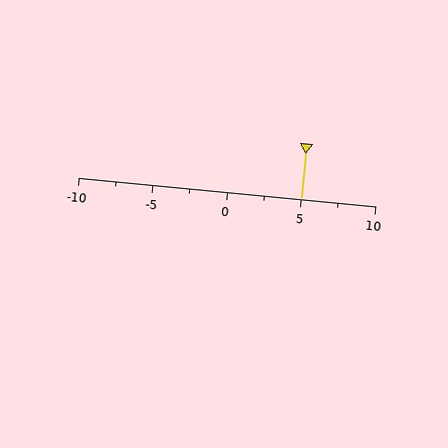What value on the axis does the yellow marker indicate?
The marker indicates approximately 5.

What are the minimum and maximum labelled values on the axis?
The axis runs from -10 to 10.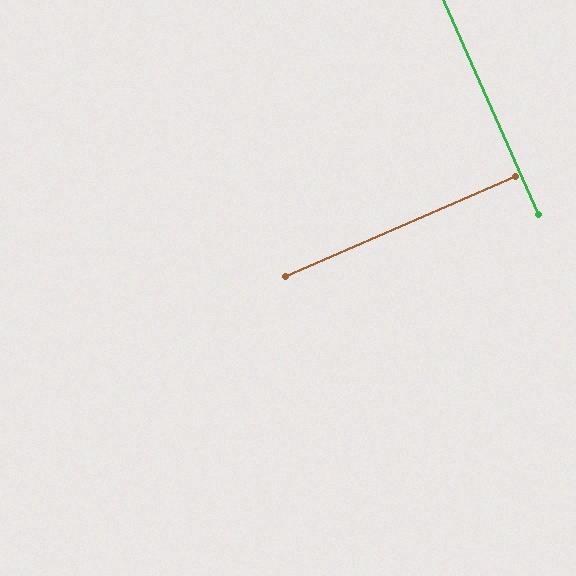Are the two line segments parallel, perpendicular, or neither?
Perpendicular — they meet at approximately 90°.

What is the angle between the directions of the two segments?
Approximately 90 degrees.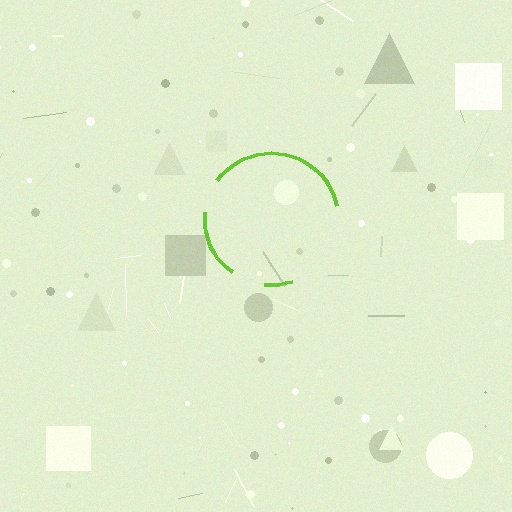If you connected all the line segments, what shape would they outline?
They would outline a circle.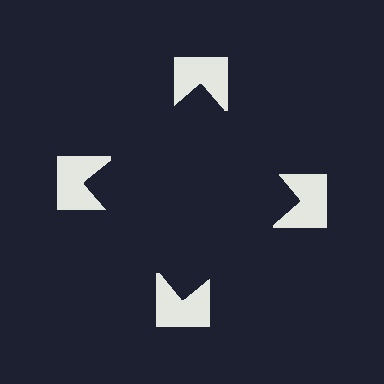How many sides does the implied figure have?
4 sides.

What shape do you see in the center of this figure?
An illusory square — its edges are inferred from the aligned wedge cuts in the notched squares, not physically drawn.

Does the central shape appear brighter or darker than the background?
It typically appears slightly darker than the background, even though no actual brightness change is drawn.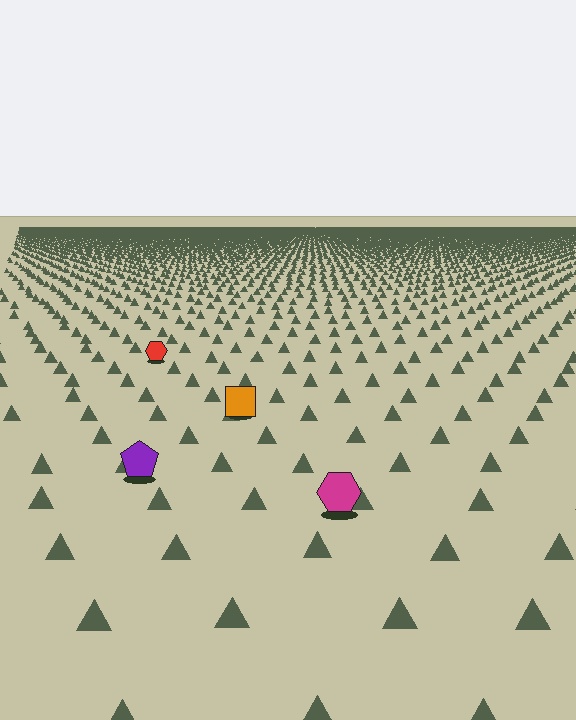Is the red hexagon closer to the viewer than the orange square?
No. The orange square is closer — you can tell from the texture gradient: the ground texture is coarser near it.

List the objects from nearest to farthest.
From nearest to farthest: the magenta hexagon, the purple pentagon, the orange square, the red hexagon.